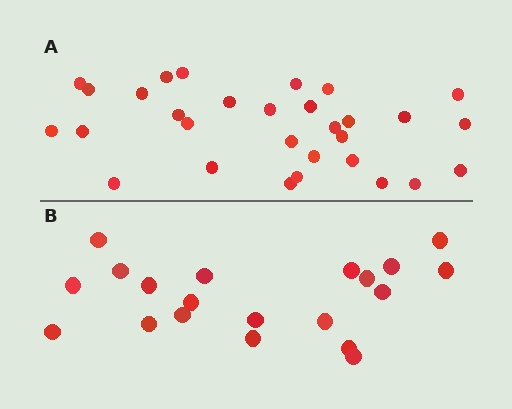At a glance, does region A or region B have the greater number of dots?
Region A (the top region) has more dots.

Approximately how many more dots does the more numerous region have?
Region A has roughly 10 or so more dots than region B.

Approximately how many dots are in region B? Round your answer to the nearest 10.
About 20 dots.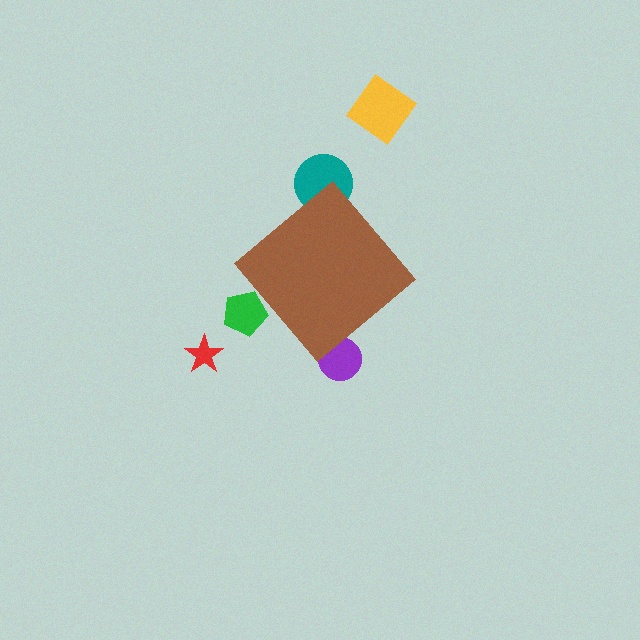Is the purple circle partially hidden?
Yes, the purple circle is partially hidden behind the brown diamond.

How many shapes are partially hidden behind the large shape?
3 shapes are partially hidden.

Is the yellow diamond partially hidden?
No, the yellow diamond is fully visible.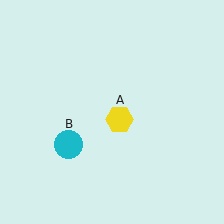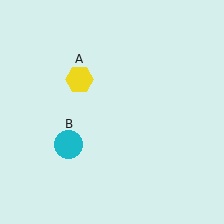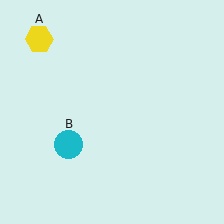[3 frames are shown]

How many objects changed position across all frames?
1 object changed position: yellow hexagon (object A).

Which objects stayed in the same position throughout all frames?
Cyan circle (object B) remained stationary.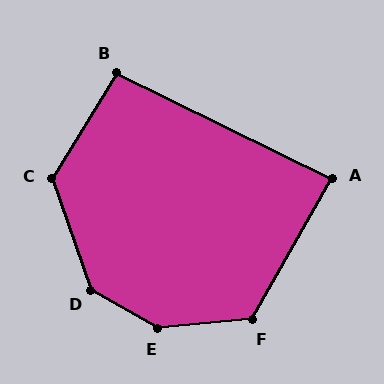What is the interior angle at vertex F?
Approximately 125 degrees (obtuse).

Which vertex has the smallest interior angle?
A, at approximately 86 degrees.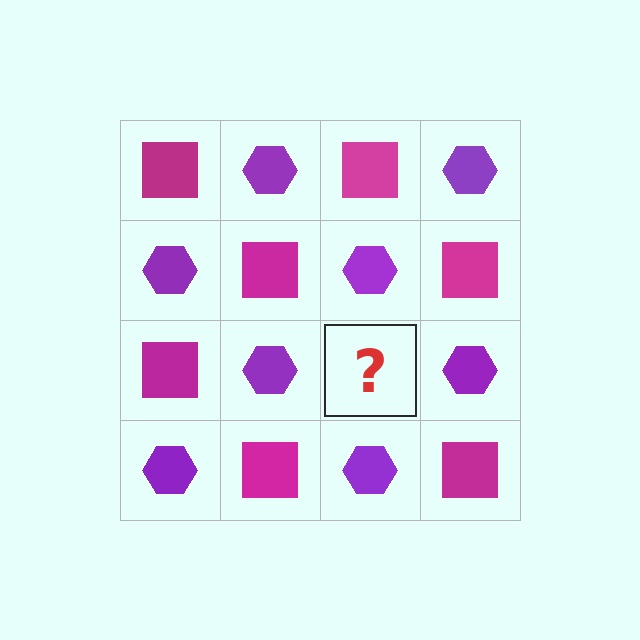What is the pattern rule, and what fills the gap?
The rule is that it alternates magenta square and purple hexagon in a checkerboard pattern. The gap should be filled with a magenta square.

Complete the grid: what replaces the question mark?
The question mark should be replaced with a magenta square.